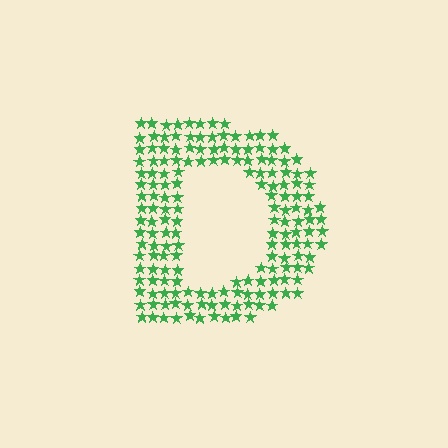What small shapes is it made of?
It is made of small stars.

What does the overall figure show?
The overall figure shows the letter D.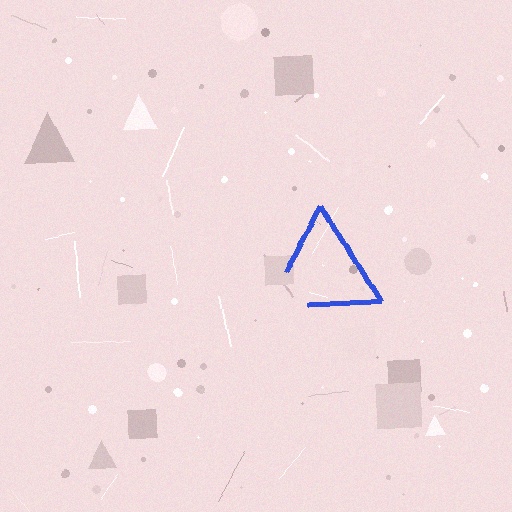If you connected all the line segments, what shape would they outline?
They would outline a triangle.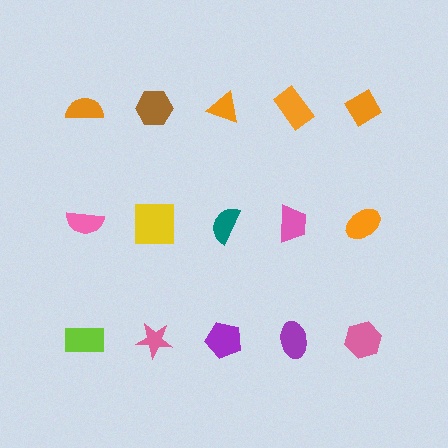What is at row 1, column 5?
An orange diamond.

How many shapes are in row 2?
5 shapes.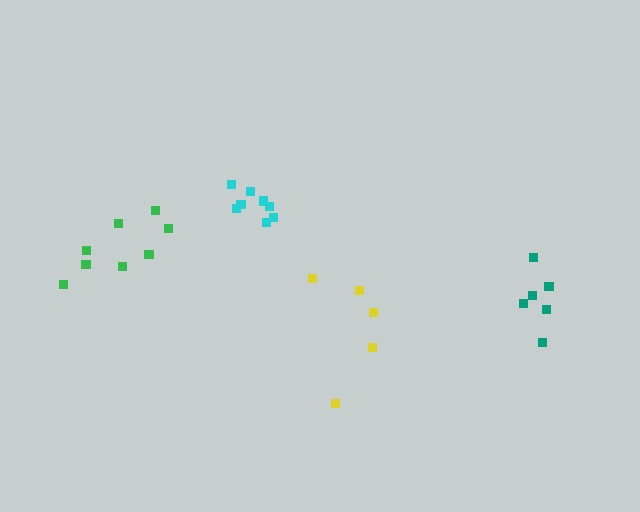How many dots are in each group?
Group 1: 5 dots, Group 2: 9 dots, Group 3: 6 dots, Group 4: 8 dots (28 total).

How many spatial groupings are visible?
There are 4 spatial groupings.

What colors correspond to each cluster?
The clusters are colored: yellow, green, teal, cyan.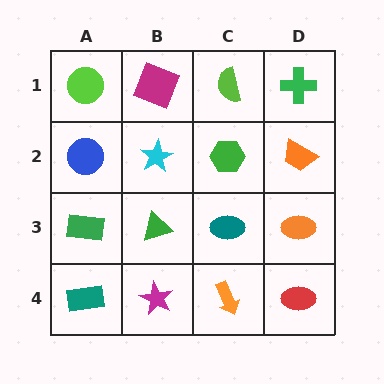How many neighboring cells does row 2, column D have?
3.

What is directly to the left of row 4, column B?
A teal rectangle.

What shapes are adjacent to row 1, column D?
An orange trapezoid (row 2, column D), a lime semicircle (row 1, column C).